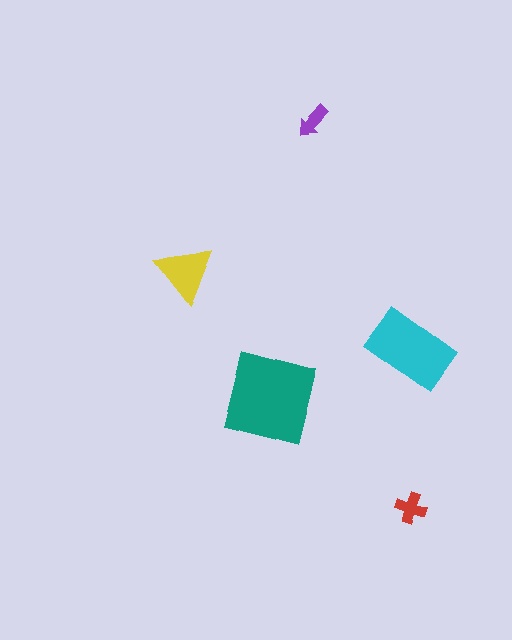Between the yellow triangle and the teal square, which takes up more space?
The teal square.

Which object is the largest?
The teal square.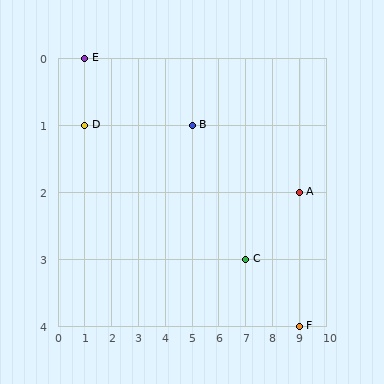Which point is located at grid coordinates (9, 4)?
Point F is at (9, 4).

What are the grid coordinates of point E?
Point E is at grid coordinates (1, 0).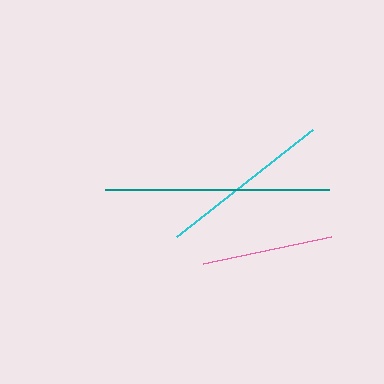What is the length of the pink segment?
The pink segment is approximately 132 pixels long.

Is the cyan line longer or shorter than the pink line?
The cyan line is longer than the pink line.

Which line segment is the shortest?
The pink line is the shortest at approximately 132 pixels.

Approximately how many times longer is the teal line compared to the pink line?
The teal line is approximately 1.7 times the length of the pink line.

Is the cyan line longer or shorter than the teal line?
The teal line is longer than the cyan line.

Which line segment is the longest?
The teal line is the longest at approximately 223 pixels.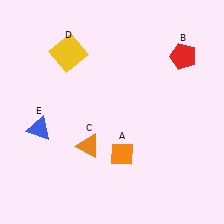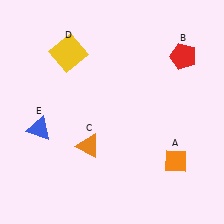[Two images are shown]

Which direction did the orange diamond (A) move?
The orange diamond (A) moved right.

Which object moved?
The orange diamond (A) moved right.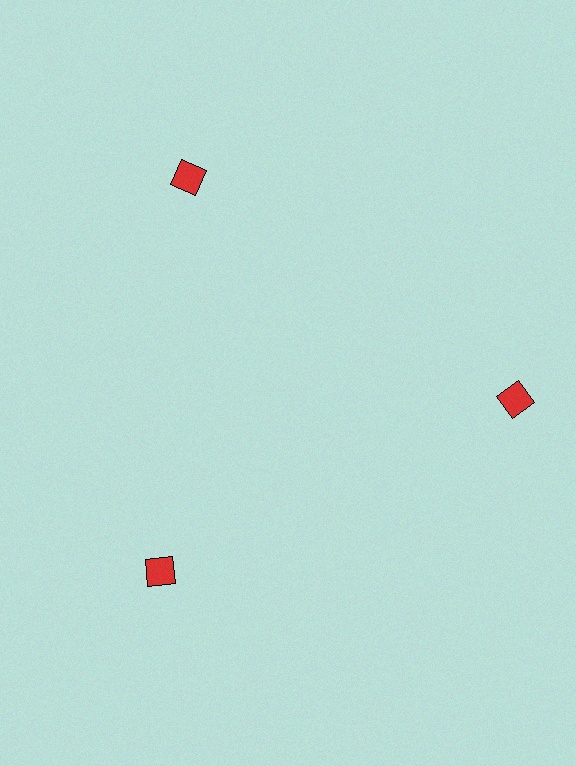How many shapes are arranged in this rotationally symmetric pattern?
There are 3 shapes, arranged in 3 groups of 1.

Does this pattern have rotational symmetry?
Yes, this pattern has 3-fold rotational symmetry. It looks the same after rotating 120 degrees around the center.